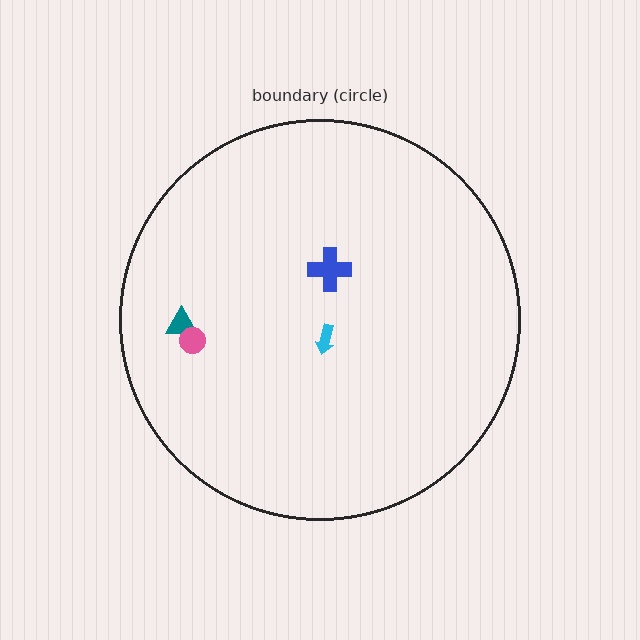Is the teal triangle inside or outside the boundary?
Inside.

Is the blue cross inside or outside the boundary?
Inside.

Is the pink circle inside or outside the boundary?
Inside.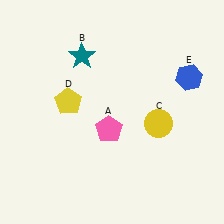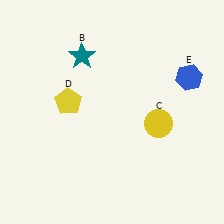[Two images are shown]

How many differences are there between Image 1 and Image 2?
There is 1 difference between the two images.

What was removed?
The pink pentagon (A) was removed in Image 2.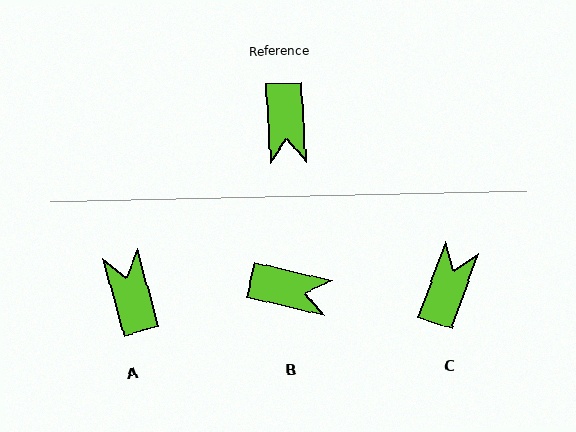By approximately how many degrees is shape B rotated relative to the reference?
Approximately 74 degrees counter-clockwise.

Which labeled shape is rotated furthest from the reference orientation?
A, about 167 degrees away.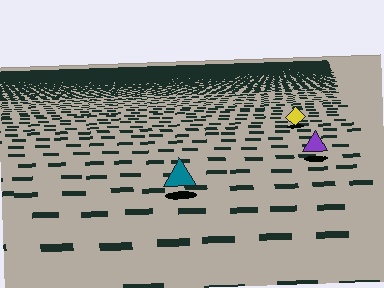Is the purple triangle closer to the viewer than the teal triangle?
No. The teal triangle is closer — you can tell from the texture gradient: the ground texture is coarser near it.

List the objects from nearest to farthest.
From nearest to farthest: the teal triangle, the purple triangle, the yellow diamond.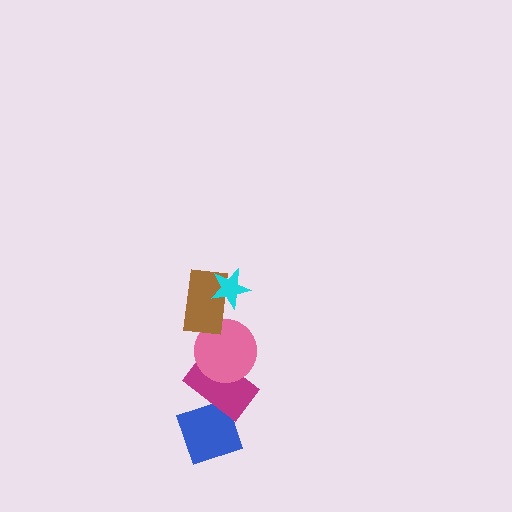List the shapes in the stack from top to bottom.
From top to bottom: the cyan star, the brown rectangle, the pink circle, the magenta rectangle, the blue diamond.